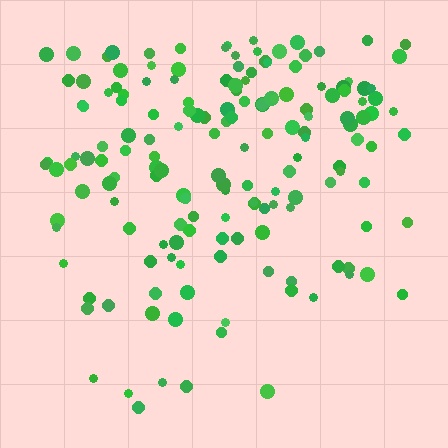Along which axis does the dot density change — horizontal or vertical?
Vertical.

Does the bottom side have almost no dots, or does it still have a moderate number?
Still a moderate number, just noticeably fewer than the top.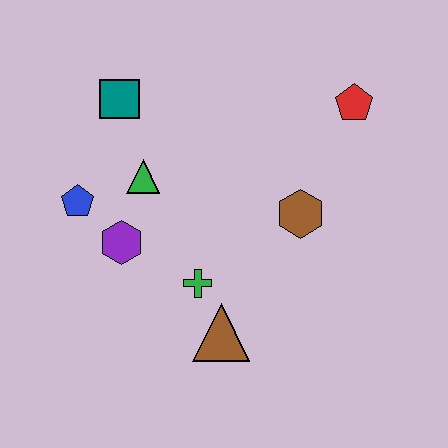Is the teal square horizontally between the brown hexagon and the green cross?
No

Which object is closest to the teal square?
The green triangle is closest to the teal square.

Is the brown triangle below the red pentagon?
Yes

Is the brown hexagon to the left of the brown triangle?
No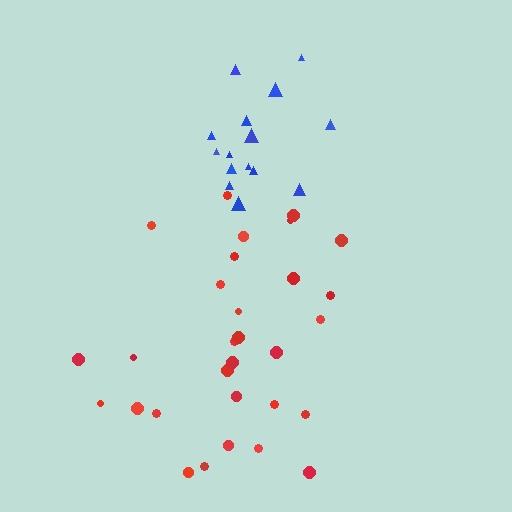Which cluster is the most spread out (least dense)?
Blue.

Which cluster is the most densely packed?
Red.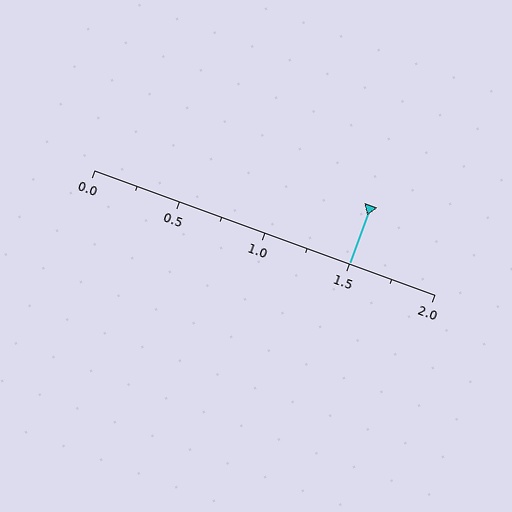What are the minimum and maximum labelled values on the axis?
The axis runs from 0.0 to 2.0.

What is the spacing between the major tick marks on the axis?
The major ticks are spaced 0.5 apart.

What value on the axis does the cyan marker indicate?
The marker indicates approximately 1.5.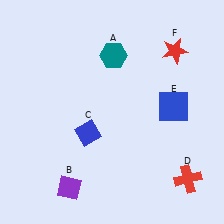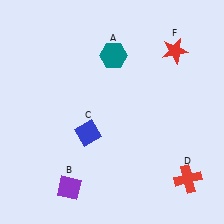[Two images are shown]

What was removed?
The blue square (E) was removed in Image 2.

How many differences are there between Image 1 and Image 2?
There is 1 difference between the two images.